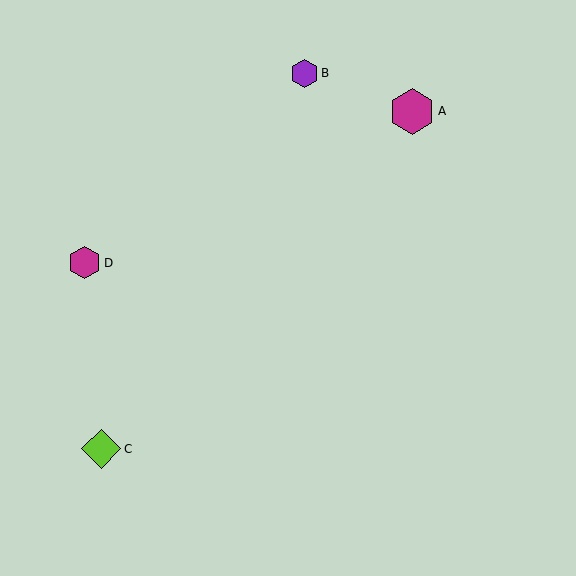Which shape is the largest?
The magenta hexagon (labeled A) is the largest.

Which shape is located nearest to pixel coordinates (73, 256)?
The magenta hexagon (labeled D) at (85, 263) is nearest to that location.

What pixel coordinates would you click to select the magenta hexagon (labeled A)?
Click at (412, 112) to select the magenta hexagon A.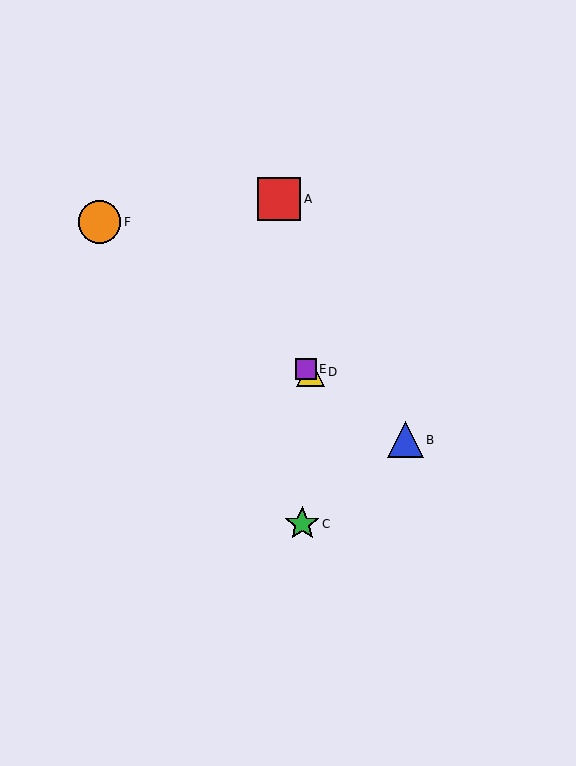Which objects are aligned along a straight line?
Objects B, D, E, F are aligned along a straight line.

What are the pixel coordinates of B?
Object B is at (405, 440).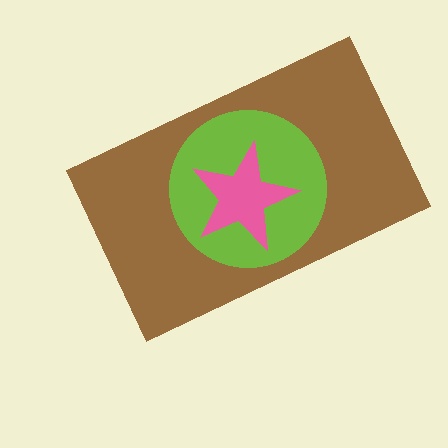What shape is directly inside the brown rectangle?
The lime circle.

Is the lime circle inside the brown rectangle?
Yes.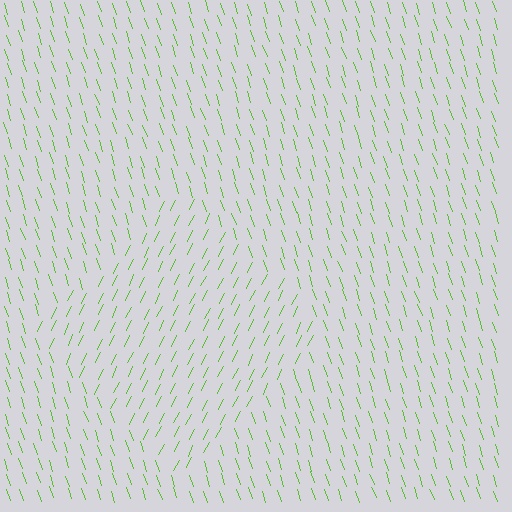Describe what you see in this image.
The image is filled with small lime line segments. A diamond region in the image has lines oriented differently from the surrounding lines, creating a visible texture boundary.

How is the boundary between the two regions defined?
The boundary is defined purely by a change in line orientation (approximately 45 degrees difference). All lines are the same color and thickness.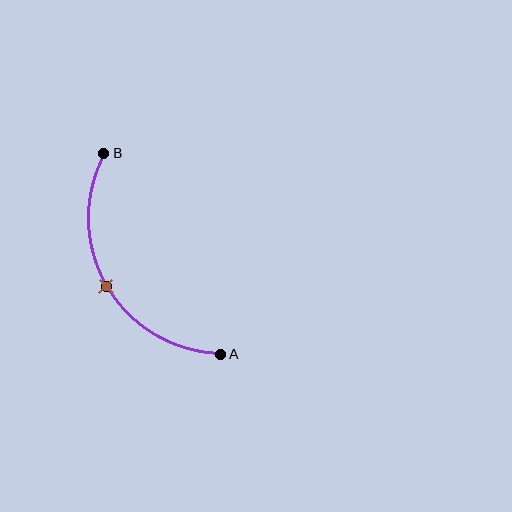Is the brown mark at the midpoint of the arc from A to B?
Yes. The brown mark lies on the arc at equal arc-length from both A and B — it is the arc midpoint.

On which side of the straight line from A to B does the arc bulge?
The arc bulges to the left of the straight line connecting A and B.